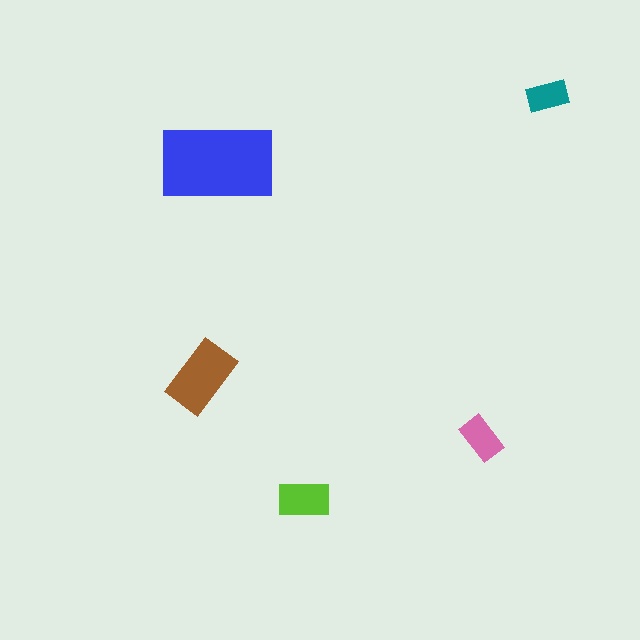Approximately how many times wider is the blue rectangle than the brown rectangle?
About 1.5 times wider.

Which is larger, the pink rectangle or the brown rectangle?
The brown one.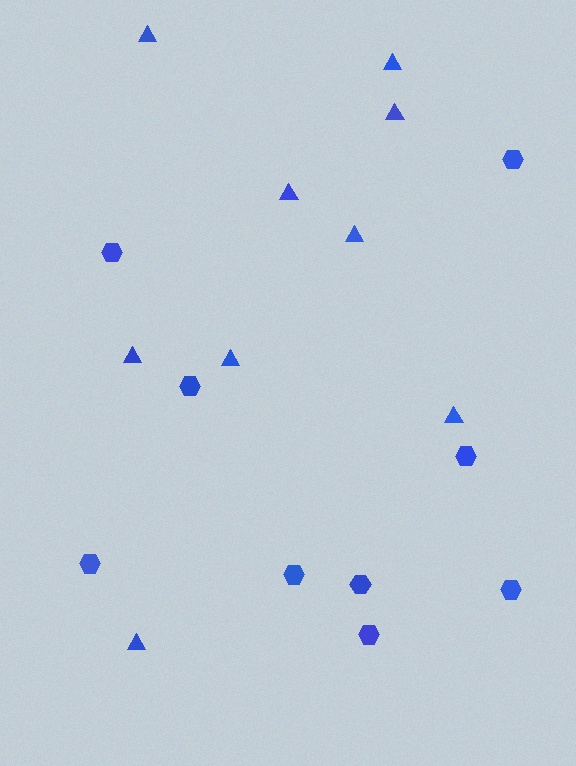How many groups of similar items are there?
There are 2 groups: one group of hexagons (9) and one group of triangles (9).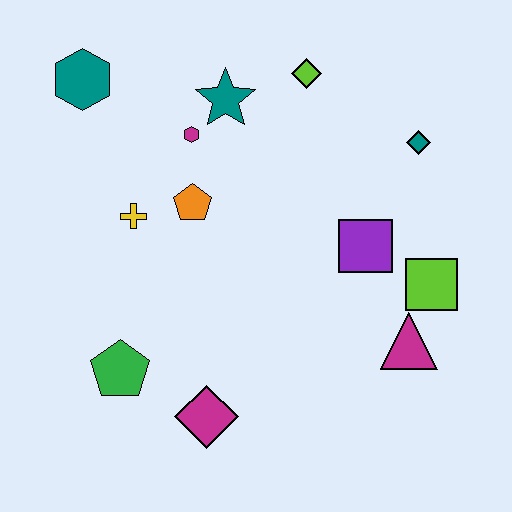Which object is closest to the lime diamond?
The teal star is closest to the lime diamond.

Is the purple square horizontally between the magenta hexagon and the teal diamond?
Yes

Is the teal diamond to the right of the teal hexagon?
Yes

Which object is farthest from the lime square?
The teal hexagon is farthest from the lime square.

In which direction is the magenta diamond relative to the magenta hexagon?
The magenta diamond is below the magenta hexagon.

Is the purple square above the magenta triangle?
Yes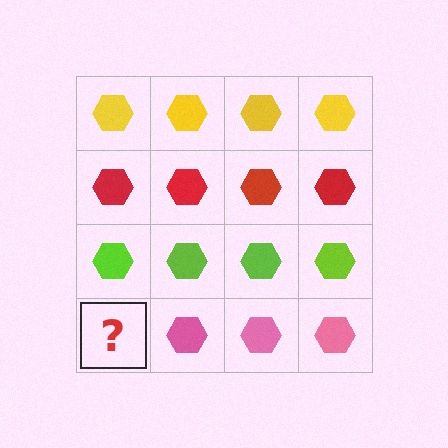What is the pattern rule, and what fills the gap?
The rule is that each row has a consistent color. The gap should be filled with a pink hexagon.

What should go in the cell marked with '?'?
The missing cell should contain a pink hexagon.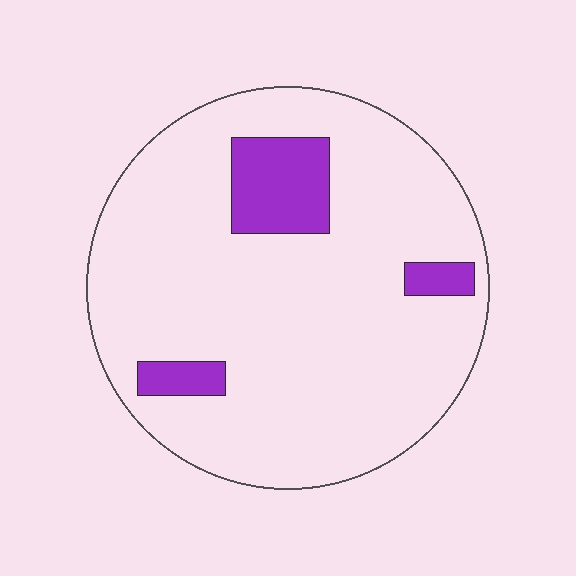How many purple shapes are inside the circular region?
3.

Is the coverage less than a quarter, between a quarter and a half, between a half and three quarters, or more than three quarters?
Less than a quarter.